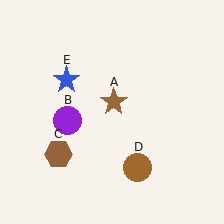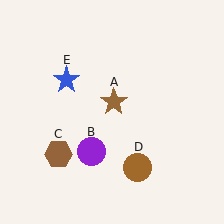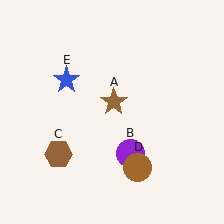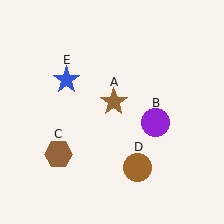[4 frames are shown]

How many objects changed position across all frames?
1 object changed position: purple circle (object B).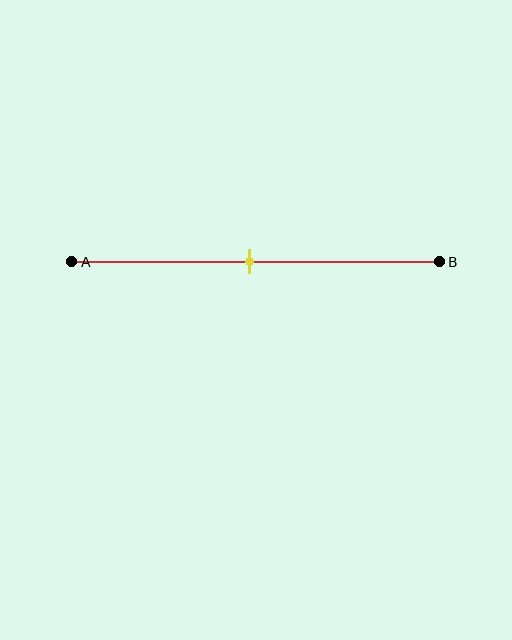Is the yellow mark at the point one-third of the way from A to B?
No, the mark is at about 50% from A, not at the 33% one-third point.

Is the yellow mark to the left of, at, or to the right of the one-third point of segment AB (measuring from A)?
The yellow mark is to the right of the one-third point of segment AB.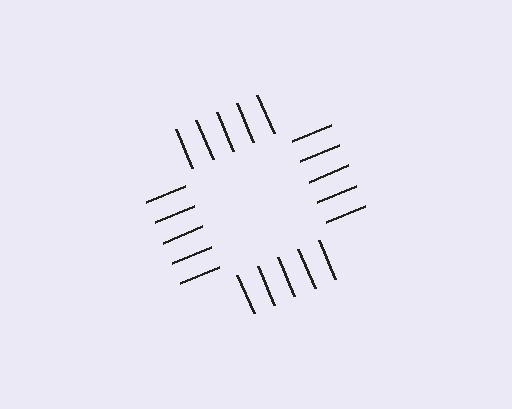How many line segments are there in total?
20 — 5 along each of the 4 edges.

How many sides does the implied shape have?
4 sides — the line-ends trace a square.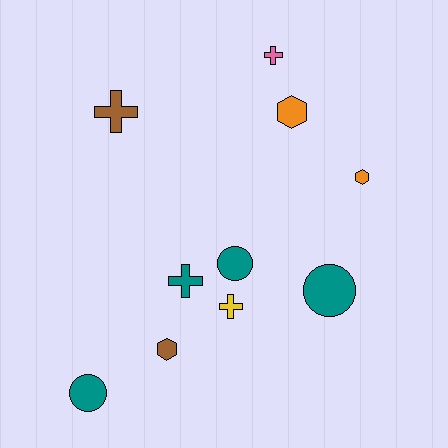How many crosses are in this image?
There are 4 crosses.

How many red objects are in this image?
There are no red objects.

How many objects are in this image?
There are 10 objects.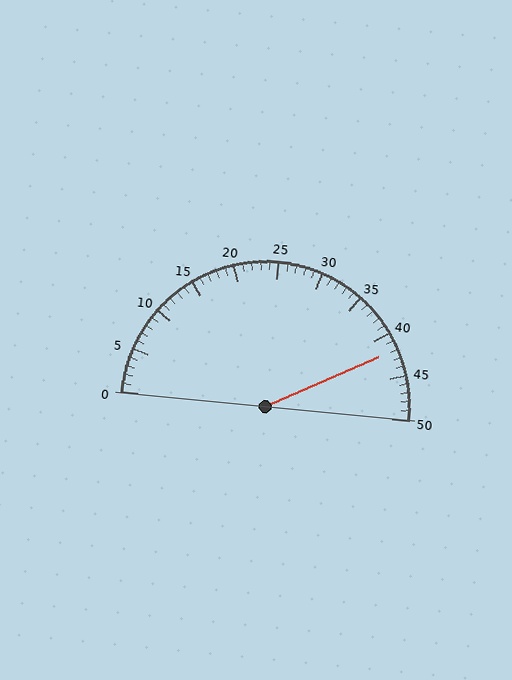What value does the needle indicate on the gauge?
The needle indicates approximately 42.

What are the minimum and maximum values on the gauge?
The gauge ranges from 0 to 50.